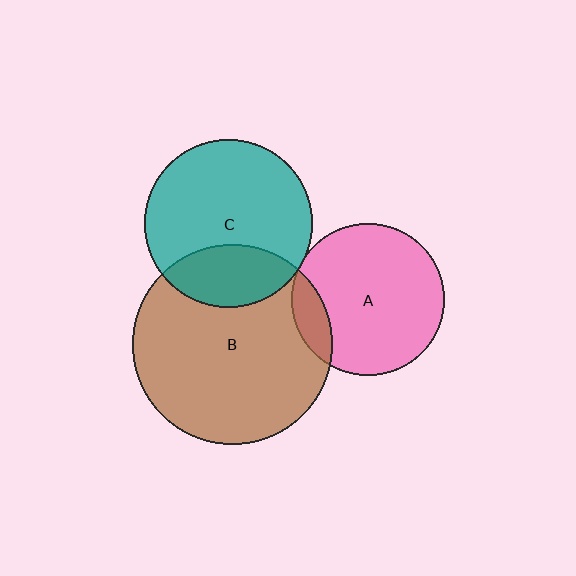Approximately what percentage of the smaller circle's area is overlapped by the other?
Approximately 25%.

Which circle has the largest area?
Circle B (brown).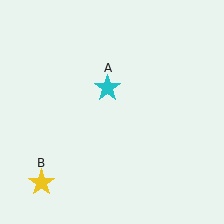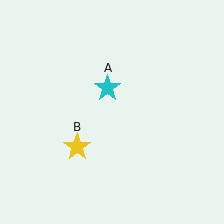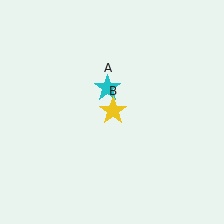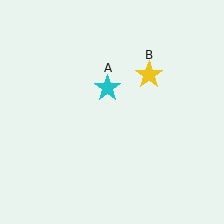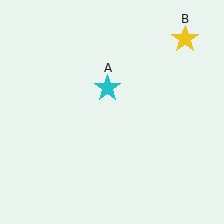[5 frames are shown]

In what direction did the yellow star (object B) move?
The yellow star (object B) moved up and to the right.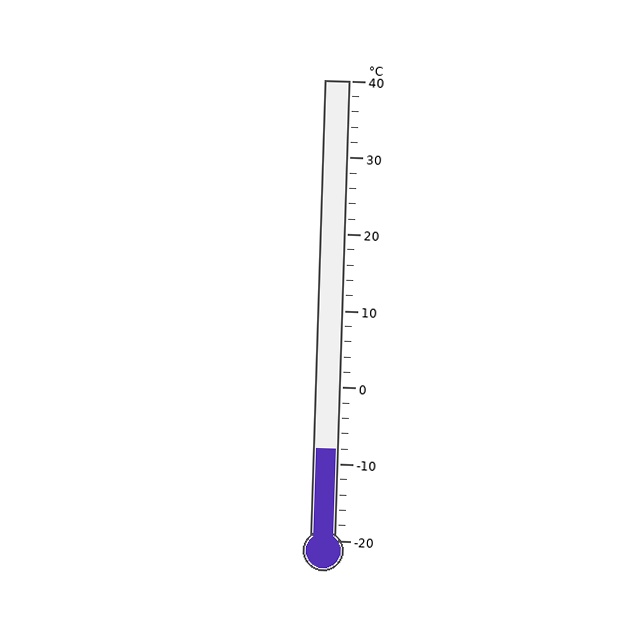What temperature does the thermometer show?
The thermometer shows approximately -8°C.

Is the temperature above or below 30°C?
The temperature is below 30°C.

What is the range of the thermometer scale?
The thermometer scale ranges from -20°C to 40°C.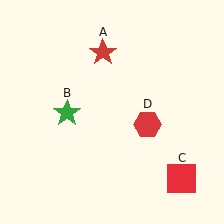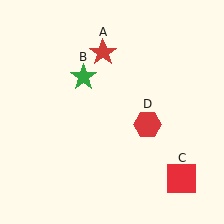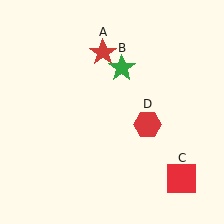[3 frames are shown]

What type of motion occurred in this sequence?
The green star (object B) rotated clockwise around the center of the scene.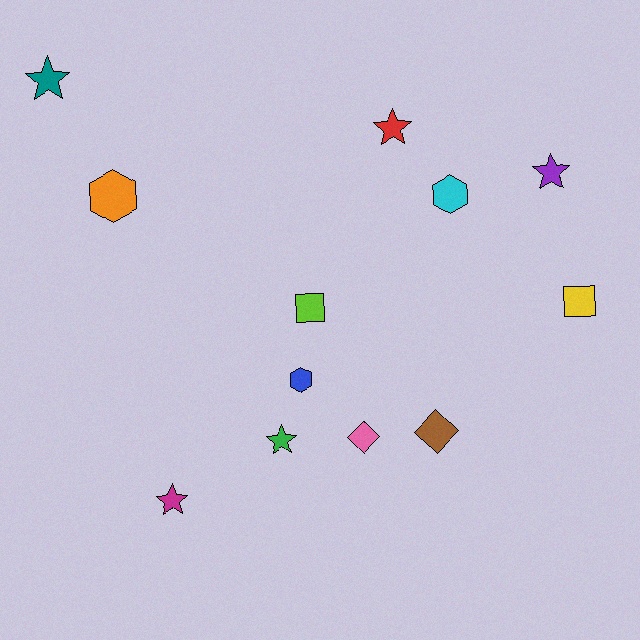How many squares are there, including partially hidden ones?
There are 2 squares.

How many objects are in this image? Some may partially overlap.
There are 12 objects.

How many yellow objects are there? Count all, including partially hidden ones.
There is 1 yellow object.